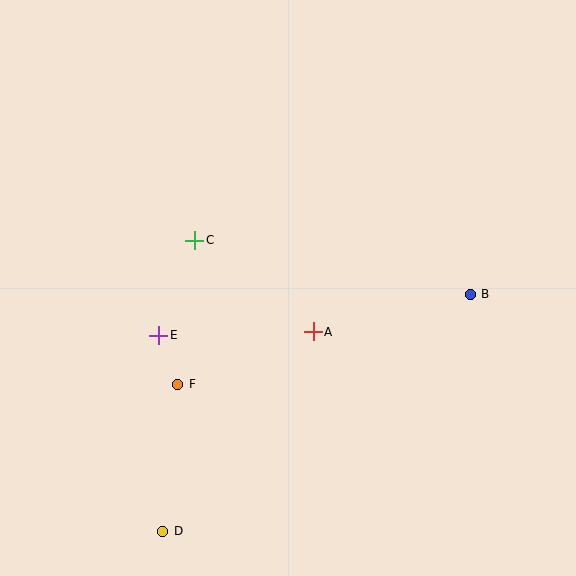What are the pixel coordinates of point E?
Point E is at (159, 335).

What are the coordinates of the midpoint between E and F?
The midpoint between E and F is at (168, 360).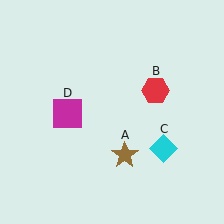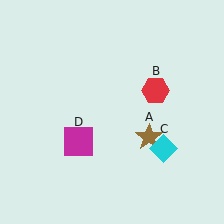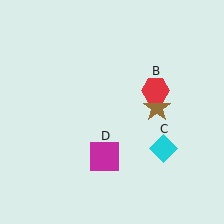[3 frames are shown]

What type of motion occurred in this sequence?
The brown star (object A), magenta square (object D) rotated counterclockwise around the center of the scene.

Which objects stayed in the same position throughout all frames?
Red hexagon (object B) and cyan diamond (object C) remained stationary.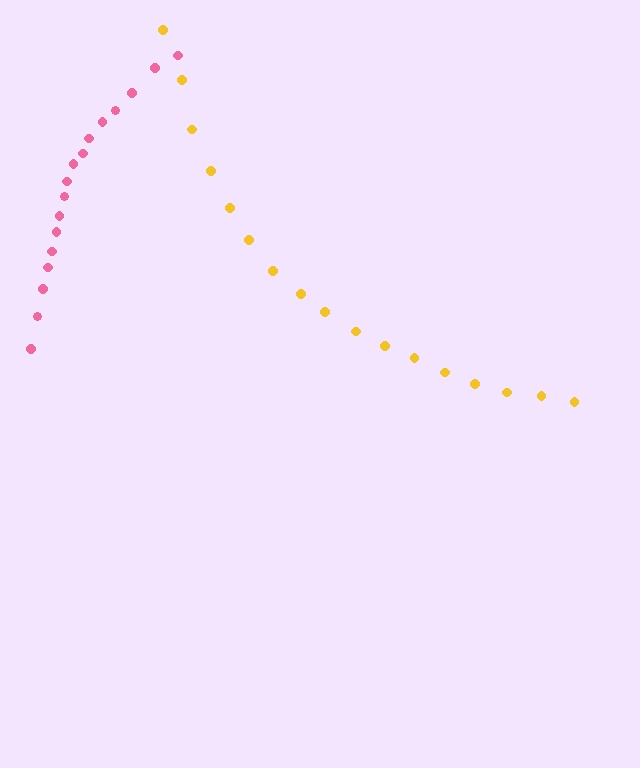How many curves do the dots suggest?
There are 2 distinct paths.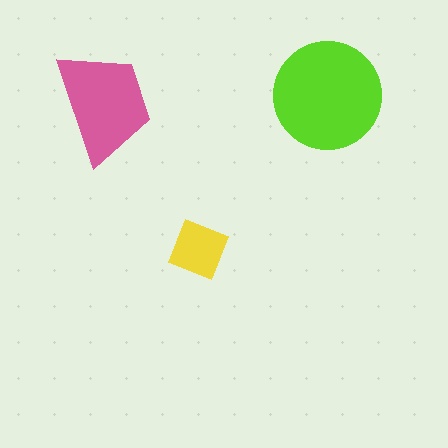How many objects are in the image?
There are 3 objects in the image.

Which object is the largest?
The lime circle.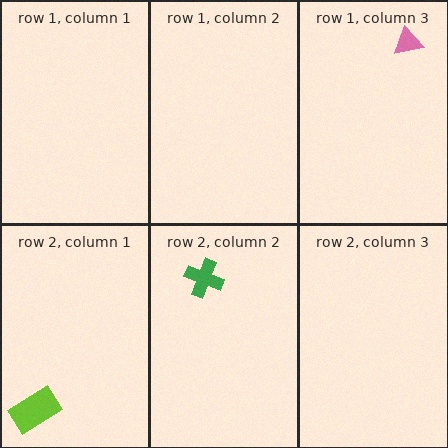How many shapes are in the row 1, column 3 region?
1.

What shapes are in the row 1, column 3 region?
The pink triangle.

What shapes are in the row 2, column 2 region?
The green cross.